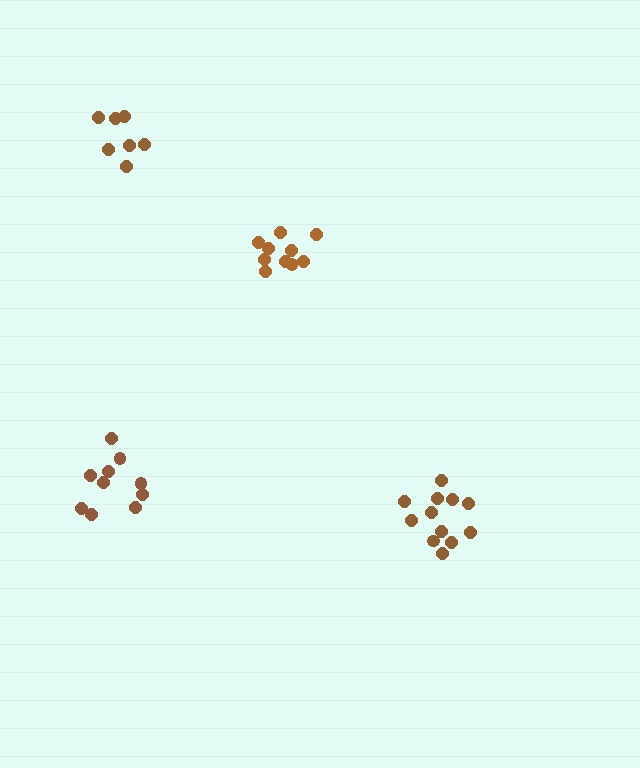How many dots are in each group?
Group 1: 12 dots, Group 2: 10 dots, Group 3: 10 dots, Group 4: 7 dots (39 total).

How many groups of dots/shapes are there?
There are 4 groups.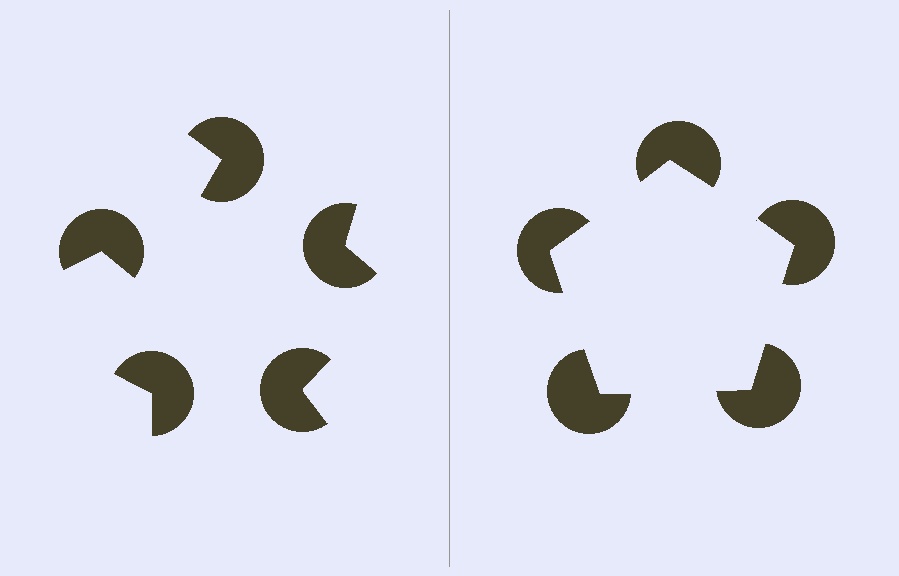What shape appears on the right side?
An illusory pentagon.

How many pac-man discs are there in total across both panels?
10 — 5 on each side.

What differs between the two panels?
The pac-man discs are positioned identically on both sides; only the wedge orientations differ. On the right they align to a pentagon; on the left they are misaligned.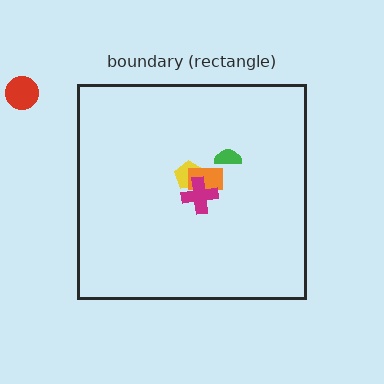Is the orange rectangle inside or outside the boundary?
Inside.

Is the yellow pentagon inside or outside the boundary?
Inside.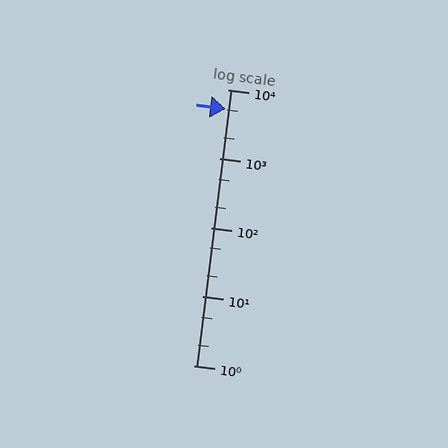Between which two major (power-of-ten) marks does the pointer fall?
The pointer is between 1000 and 10000.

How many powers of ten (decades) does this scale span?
The scale spans 4 decades, from 1 to 10000.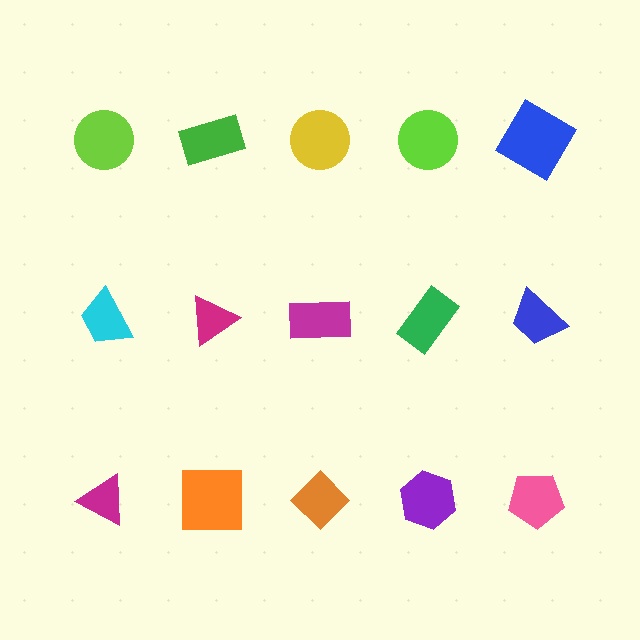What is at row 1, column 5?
A blue diamond.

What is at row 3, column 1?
A magenta triangle.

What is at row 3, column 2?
An orange square.